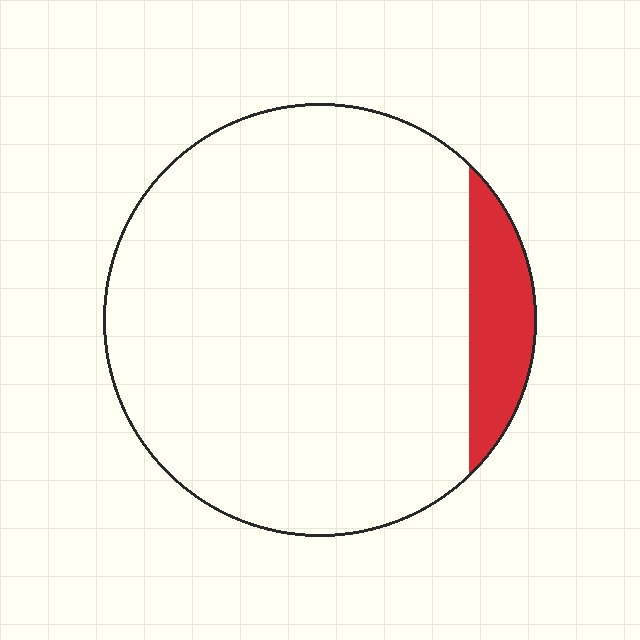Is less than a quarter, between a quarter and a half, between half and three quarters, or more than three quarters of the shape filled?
Less than a quarter.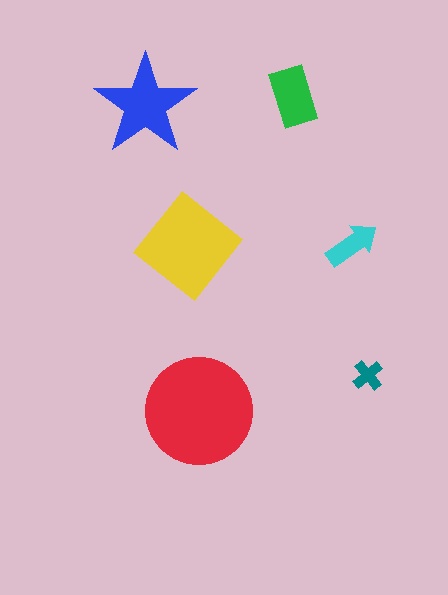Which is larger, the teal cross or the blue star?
The blue star.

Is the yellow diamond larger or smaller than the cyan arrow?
Larger.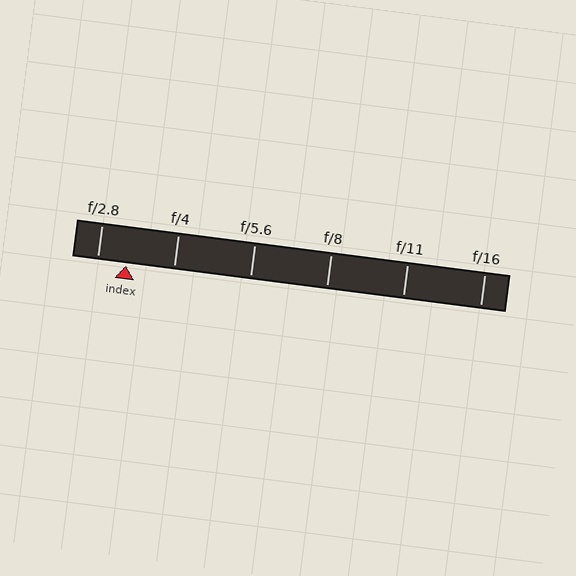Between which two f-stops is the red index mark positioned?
The index mark is between f/2.8 and f/4.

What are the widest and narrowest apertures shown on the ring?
The widest aperture shown is f/2.8 and the narrowest is f/16.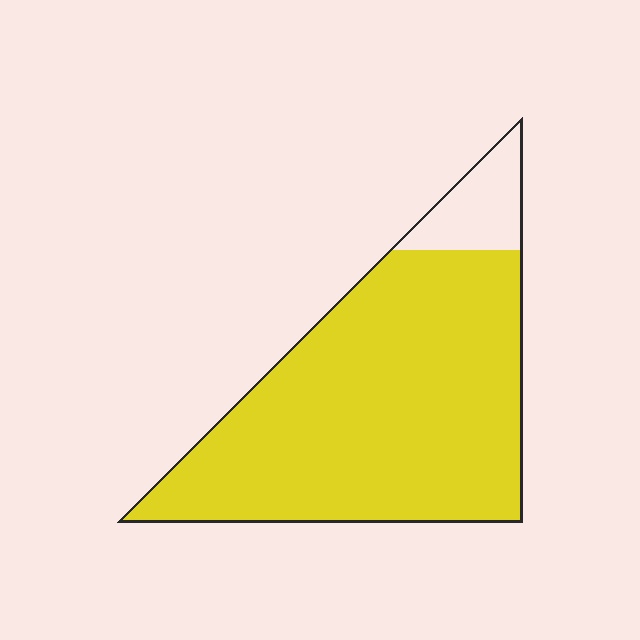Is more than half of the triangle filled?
Yes.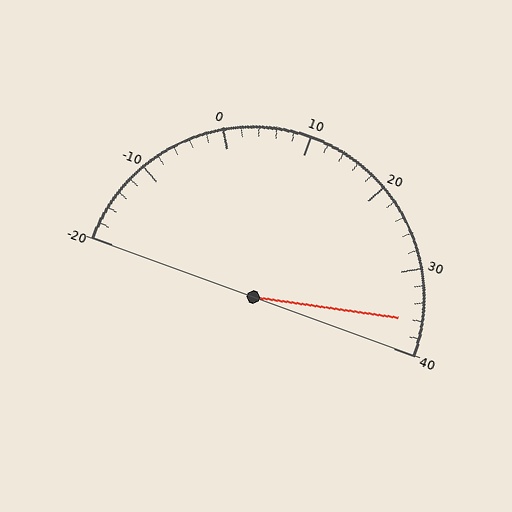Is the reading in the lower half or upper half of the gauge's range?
The reading is in the upper half of the range (-20 to 40).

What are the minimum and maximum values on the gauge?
The gauge ranges from -20 to 40.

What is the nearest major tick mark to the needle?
The nearest major tick mark is 40.